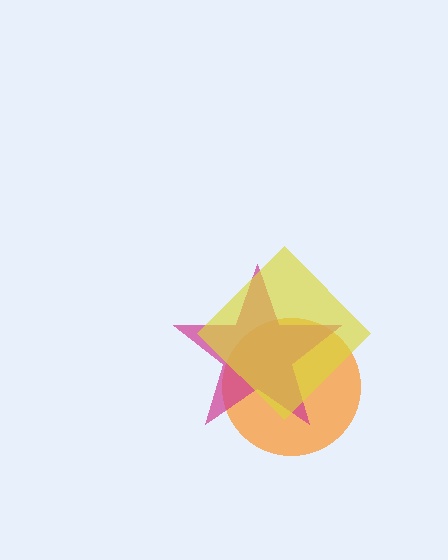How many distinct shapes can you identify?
There are 3 distinct shapes: an orange circle, a magenta star, a yellow diamond.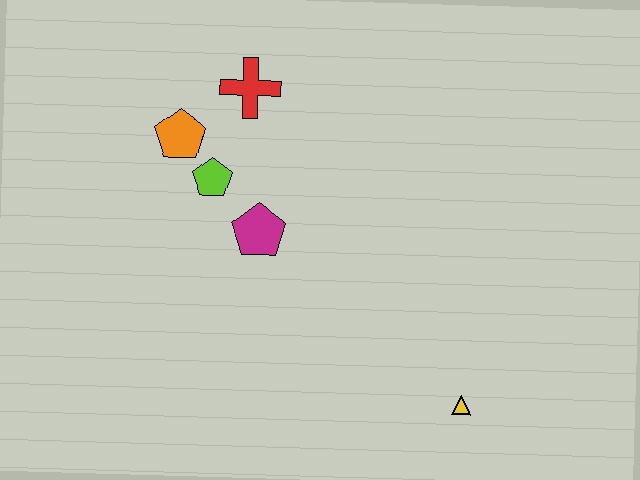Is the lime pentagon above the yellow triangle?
Yes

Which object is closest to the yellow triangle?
The magenta pentagon is closest to the yellow triangle.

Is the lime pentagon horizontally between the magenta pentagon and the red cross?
No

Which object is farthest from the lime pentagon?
The yellow triangle is farthest from the lime pentagon.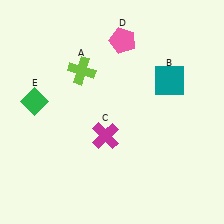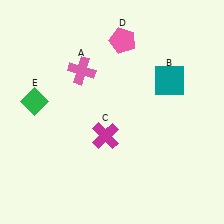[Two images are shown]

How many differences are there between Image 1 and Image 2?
There is 1 difference between the two images.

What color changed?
The cross (A) changed from lime in Image 1 to pink in Image 2.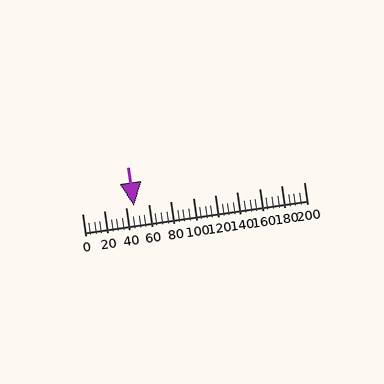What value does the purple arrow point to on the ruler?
The purple arrow points to approximately 47.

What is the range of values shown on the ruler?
The ruler shows values from 0 to 200.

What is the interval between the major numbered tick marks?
The major tick marks are spaced 20 units apart.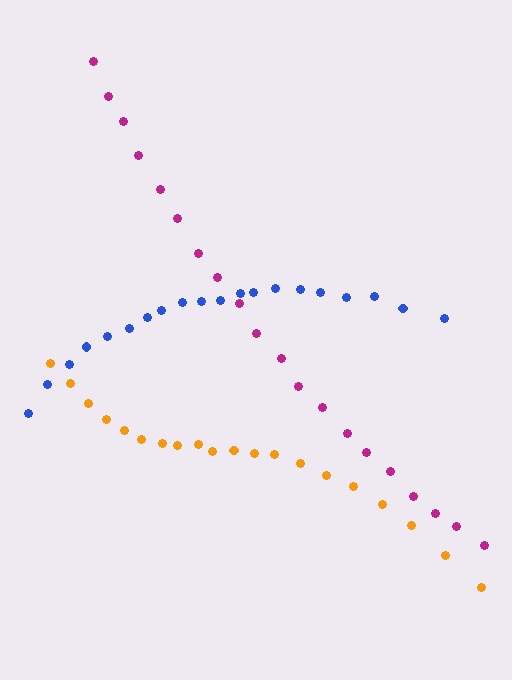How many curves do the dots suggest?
There are 3 distinct paths.